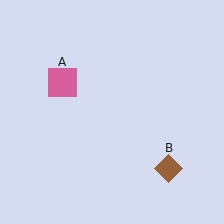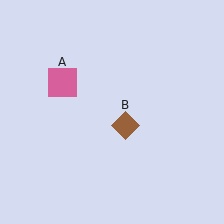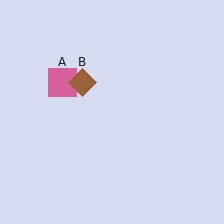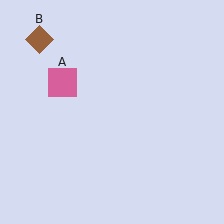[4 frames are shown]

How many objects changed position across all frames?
1 object changed position: brown diamond (object B).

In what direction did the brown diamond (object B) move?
The brown diamond (object B) moved up and to the left.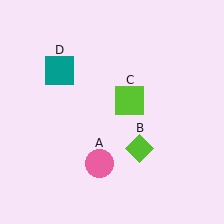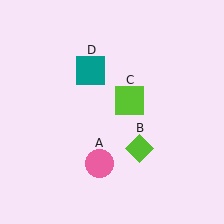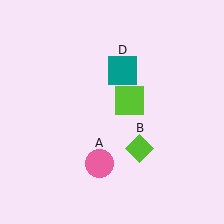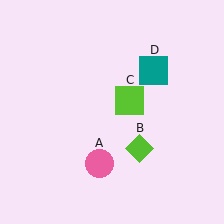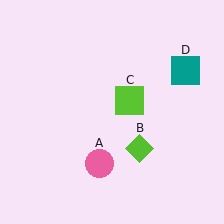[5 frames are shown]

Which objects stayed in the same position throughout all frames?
Pink circle (object A) and lime diamond (object B) and lime square (object C) remained stationary.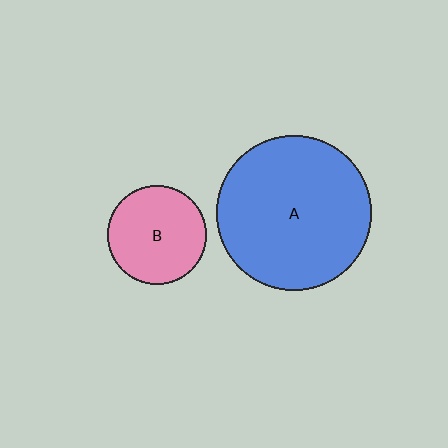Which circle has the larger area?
Circle A (blue).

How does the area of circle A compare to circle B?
Approximately 2.4 times.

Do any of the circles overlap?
No, none of the circles overlap.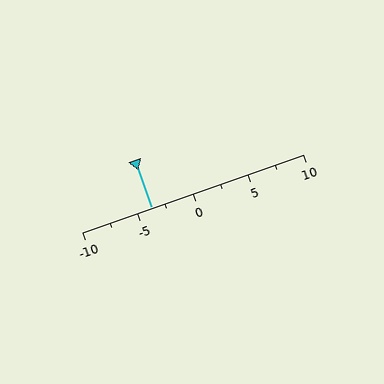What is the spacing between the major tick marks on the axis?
The major ticks are spaced 5 apart.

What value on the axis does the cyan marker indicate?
The marker indicates approximately -3.8.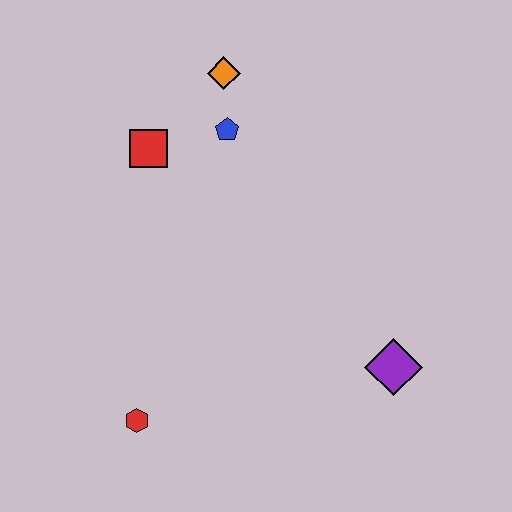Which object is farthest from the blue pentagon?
The red hexagon is farthest from the blue pentagon.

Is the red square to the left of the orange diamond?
Yes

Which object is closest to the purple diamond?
The red hexagon is closest to the purple diamond.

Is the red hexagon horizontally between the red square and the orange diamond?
No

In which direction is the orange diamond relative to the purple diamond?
The orange diamond is above the purple diamond.